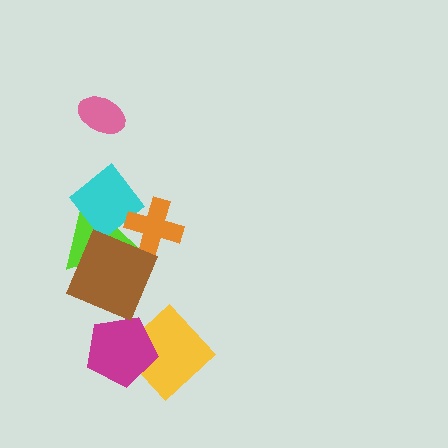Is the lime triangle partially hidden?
Yes, it is partially covered by another shape.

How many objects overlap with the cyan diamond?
2 objects overlap with the cyan diamond.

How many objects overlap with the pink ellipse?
0 objects overlap with the pink ellipse.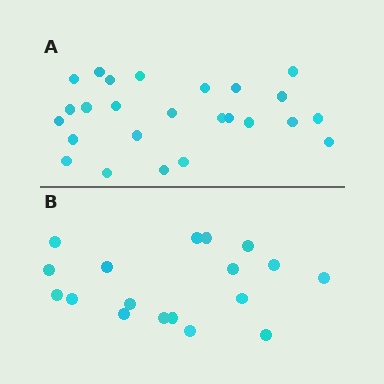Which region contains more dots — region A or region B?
Region A (the top region) has more dots.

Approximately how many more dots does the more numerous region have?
Region A has roughly 8 or so more dots than region B.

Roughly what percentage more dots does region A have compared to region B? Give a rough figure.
About 40% more.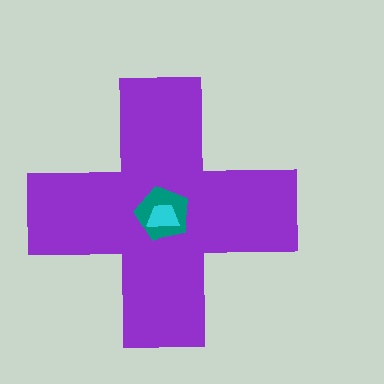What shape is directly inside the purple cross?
The teal pentagon.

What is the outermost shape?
The purple cross.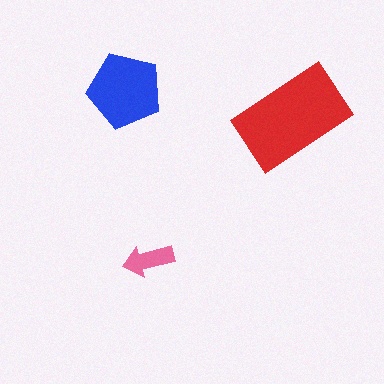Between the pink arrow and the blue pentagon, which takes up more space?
The blue pentagon.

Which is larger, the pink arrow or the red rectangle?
The red rectangle.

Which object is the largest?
The red rectangle.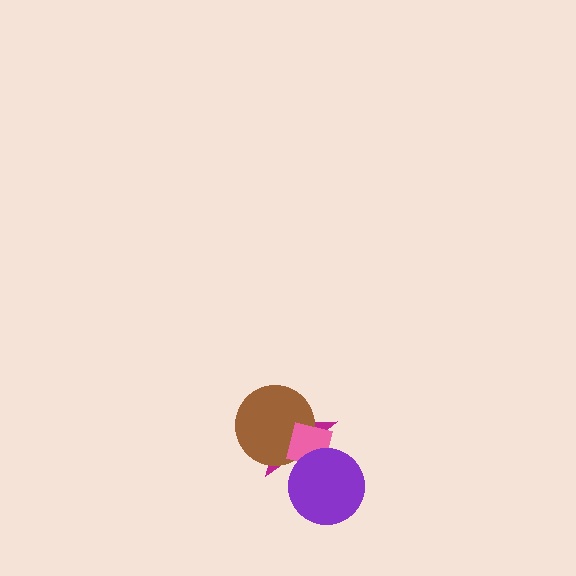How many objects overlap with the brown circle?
2 objects overlap with the brown circle.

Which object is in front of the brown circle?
The pink square is in front of the brown circle.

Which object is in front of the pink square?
The purple circle is in front of the pink square.